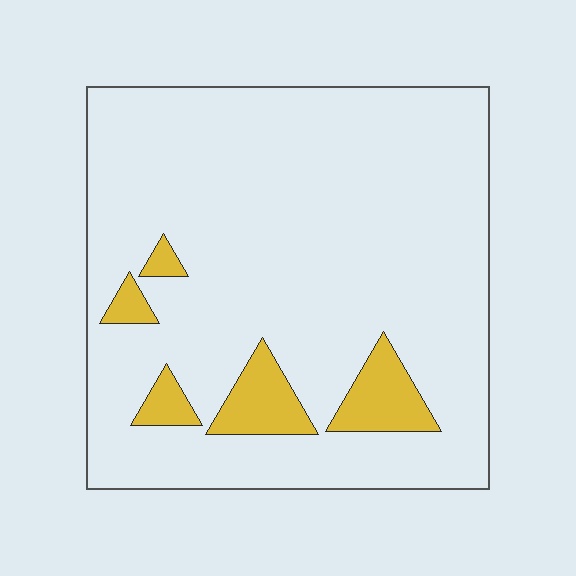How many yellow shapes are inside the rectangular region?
5.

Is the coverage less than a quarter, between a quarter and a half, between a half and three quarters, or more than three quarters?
Less than a quarter.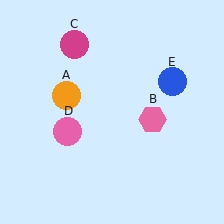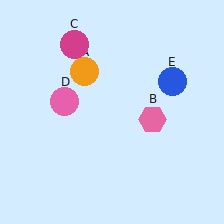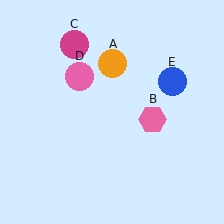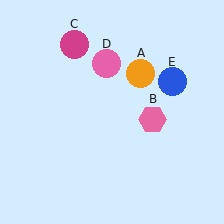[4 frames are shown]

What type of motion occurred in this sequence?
The orange circle (object A), pink circle (object D) rotated clockwise around the center of the scene.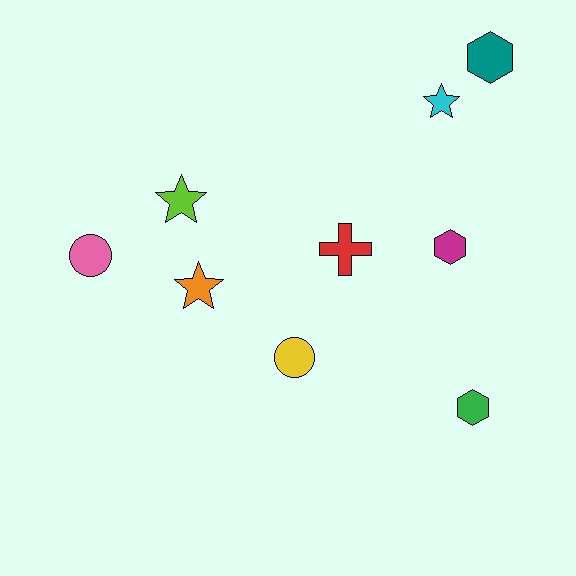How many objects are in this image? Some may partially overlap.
There are 9 objects.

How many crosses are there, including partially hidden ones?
There is 1 cross.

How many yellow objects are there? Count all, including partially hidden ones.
There is 1 yellow object.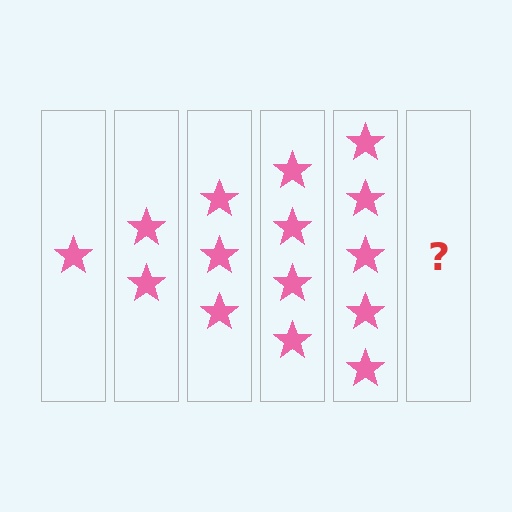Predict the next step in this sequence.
The next step is 6 stars.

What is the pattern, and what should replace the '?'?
The pattern is that each step adds one more star. The '?' should be 6 stars.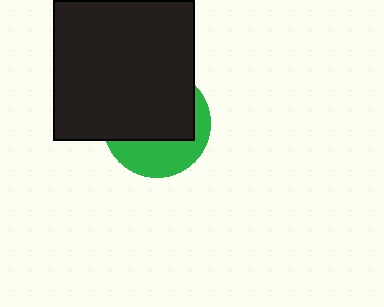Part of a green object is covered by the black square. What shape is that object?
It is a circle.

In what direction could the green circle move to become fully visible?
The green circle could move down. That would shift it out from behind the black square entirely.